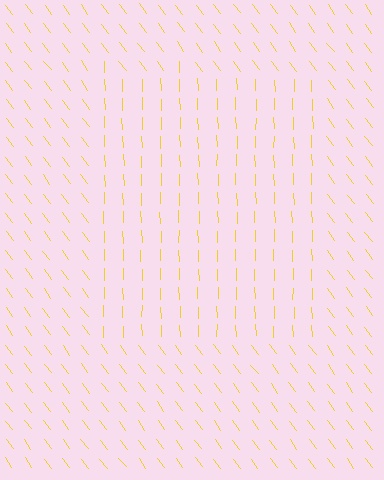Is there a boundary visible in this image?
Yes, there is a texture boundary formed by a change in line orientation.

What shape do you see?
I see a rectangle.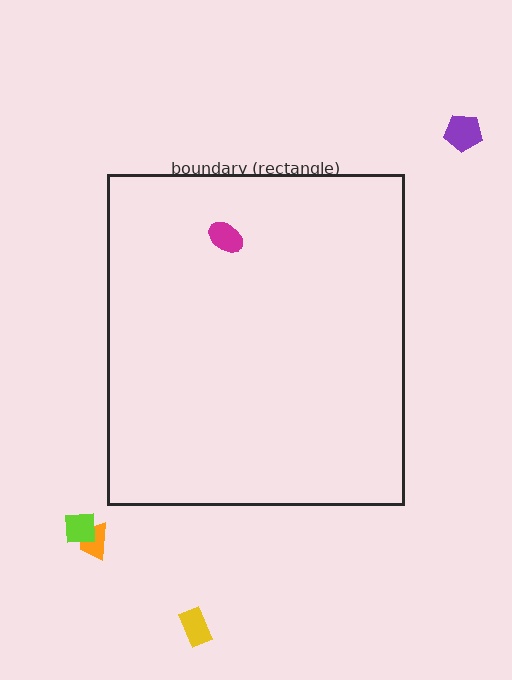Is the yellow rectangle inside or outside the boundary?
Outside.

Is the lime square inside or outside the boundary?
Outside.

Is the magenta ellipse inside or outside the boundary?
Inside.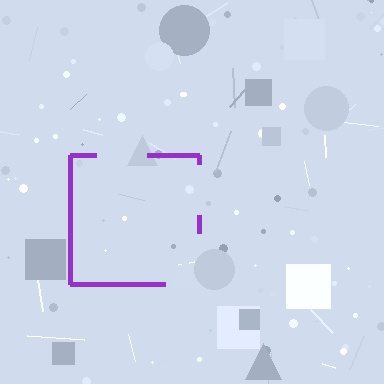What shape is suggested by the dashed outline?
The dashed outline suggests a square.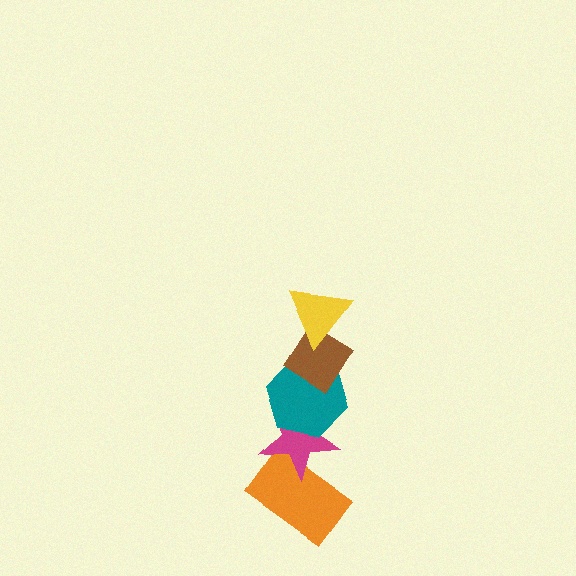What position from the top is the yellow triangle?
The yellow triangle is 1st from the top.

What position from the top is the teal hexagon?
The teal hexagon is 3rd from the top.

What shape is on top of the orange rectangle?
The magenta star is on top of the orange rectangle.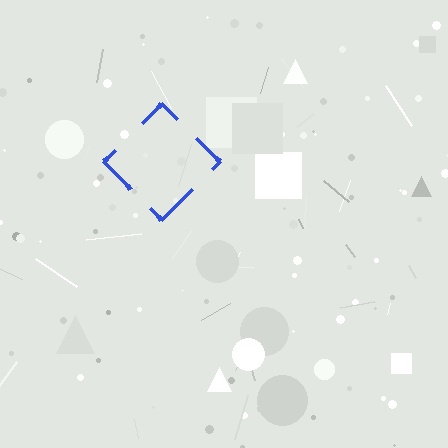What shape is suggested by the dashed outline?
The dashed outline suggests a diamond.